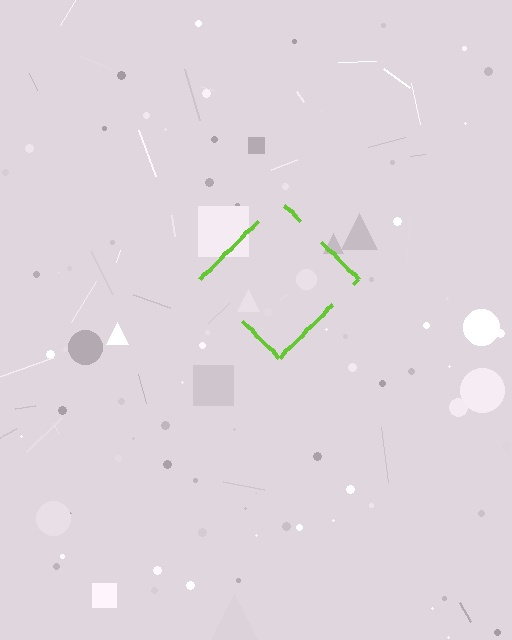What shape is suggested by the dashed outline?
The dashed outline suggests a diamond.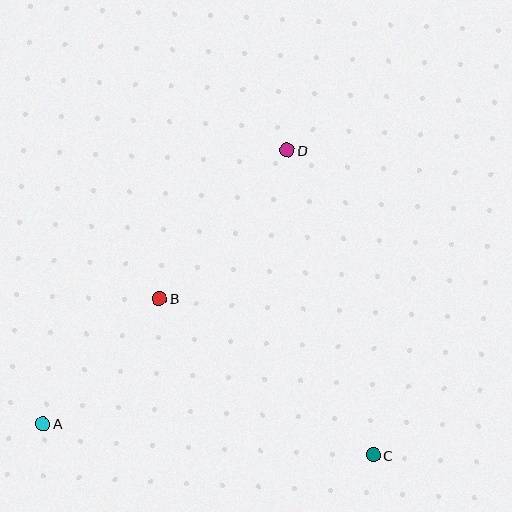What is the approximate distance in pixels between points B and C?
The distance between B and C is approximately 265 pixels.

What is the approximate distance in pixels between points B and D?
The distance between B and D is approximately 196 pixels.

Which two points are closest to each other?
Points A and B are closest to each other.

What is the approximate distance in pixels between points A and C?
The distance between A and C is approximately 332 pixels.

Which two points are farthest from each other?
Points A and D are farthest from each other.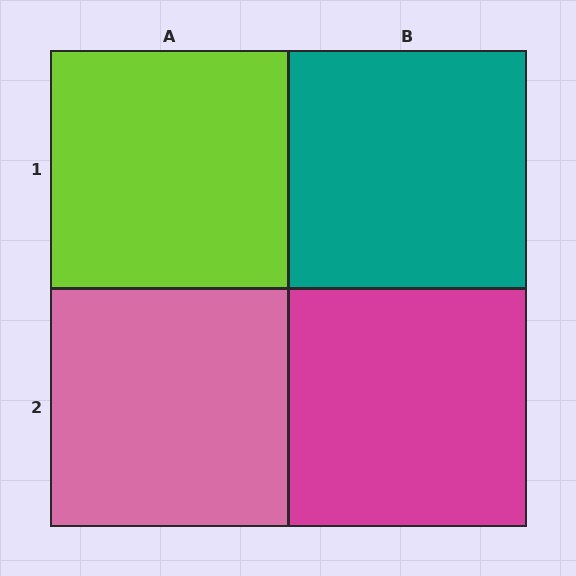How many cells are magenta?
1 cell is magenta.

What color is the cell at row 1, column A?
Lime.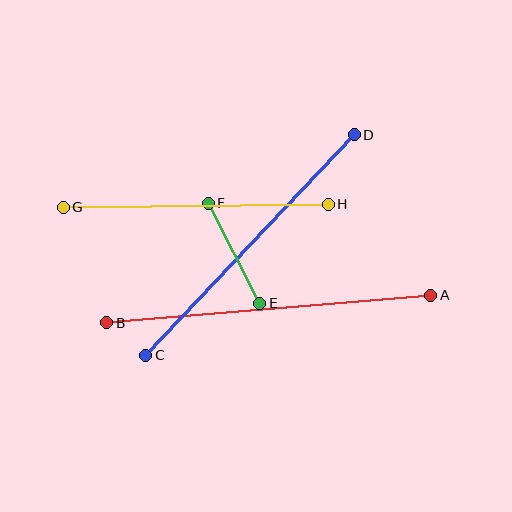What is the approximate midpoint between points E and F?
The midpoint is at approximately (234, 253) pixels.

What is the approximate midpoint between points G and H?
The midpoint is at approximately (196, 206) pixels.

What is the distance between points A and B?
The distance is approximately 325 pixels.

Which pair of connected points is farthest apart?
Points A and B are farthest apart.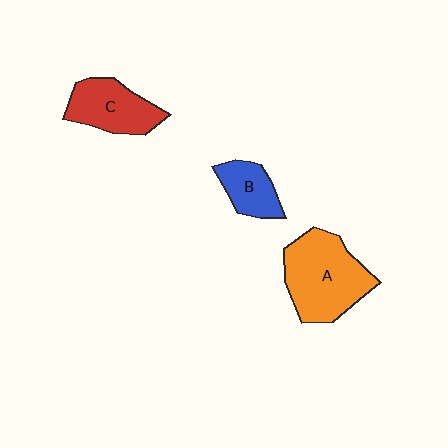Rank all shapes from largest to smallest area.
From largest to smallest: A (orange), C (red), B (blue).